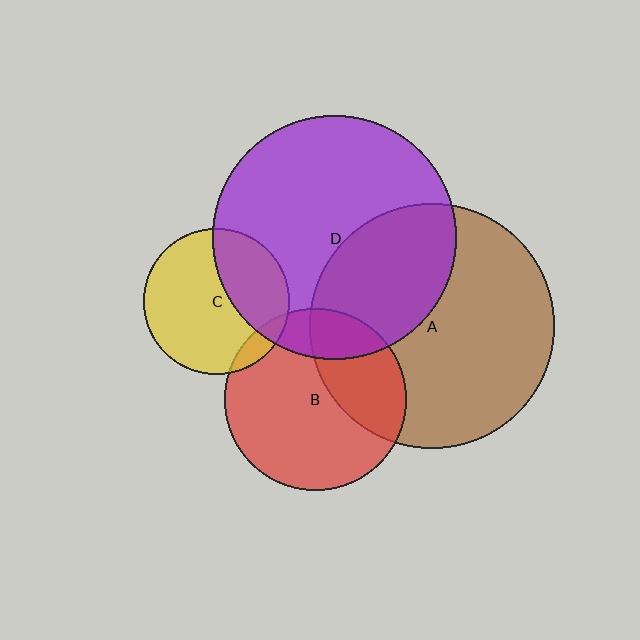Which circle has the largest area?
Circle A (brown).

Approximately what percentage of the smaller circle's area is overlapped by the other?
Approximately 10%.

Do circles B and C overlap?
Yes.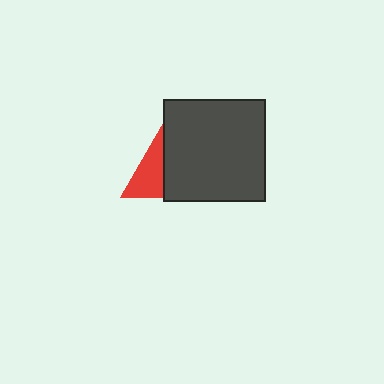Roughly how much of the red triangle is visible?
About half of it is visible (roughly 46%).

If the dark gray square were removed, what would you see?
You would see the complete red triangle.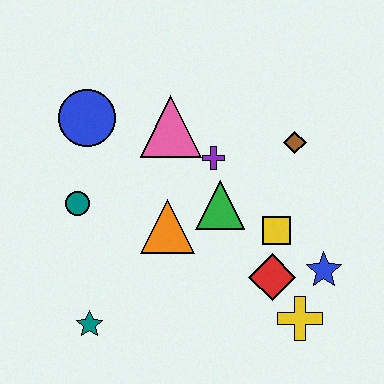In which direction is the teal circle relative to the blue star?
The teal circle is to the left of the blue star.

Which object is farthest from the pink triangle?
The yellow cross is farthest from the pink triangle.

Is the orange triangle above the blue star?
Yes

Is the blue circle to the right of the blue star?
No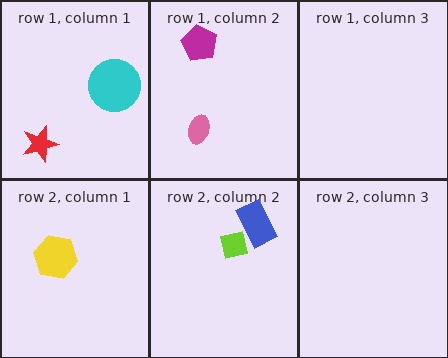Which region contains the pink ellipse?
The row 1, column 2 region.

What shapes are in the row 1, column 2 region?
The pink ellipse, the magenta pentagon.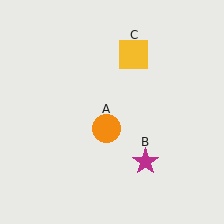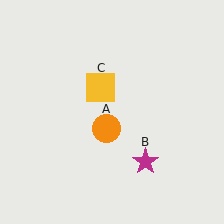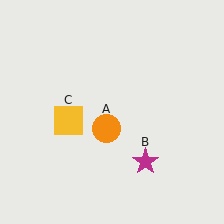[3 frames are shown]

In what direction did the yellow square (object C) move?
The yellow square (object C) moved down and to the left.